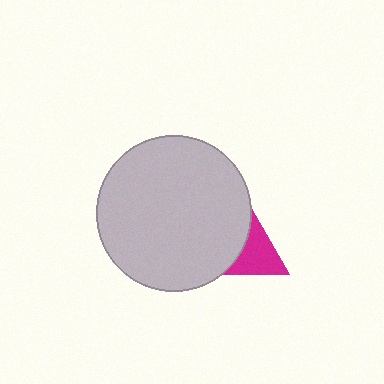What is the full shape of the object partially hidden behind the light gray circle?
The partially hidden object is a magenta triangle.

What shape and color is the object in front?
The object in front is a light gray circle.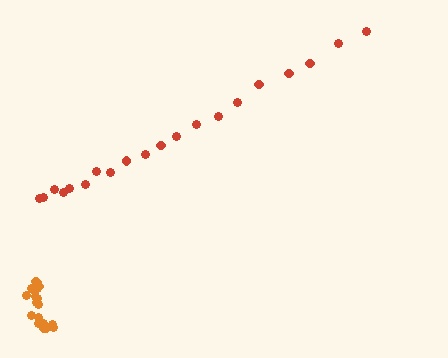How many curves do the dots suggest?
There are 2 distinct paths.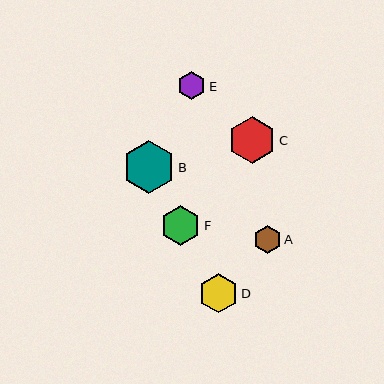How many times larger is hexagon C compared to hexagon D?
Hexagon C is approximately 1.2 times the size of hexagon D.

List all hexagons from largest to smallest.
From largest to smallest: B, C, F, D, E, A.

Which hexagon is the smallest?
Hexagon A is the smallest with a size of approximately 28 pixels.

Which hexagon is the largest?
Hexagon B is the largest with a size of approximately 53 pixels.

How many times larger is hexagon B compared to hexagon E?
Hexagon B is approximately 1.9 times the size of hexagon E.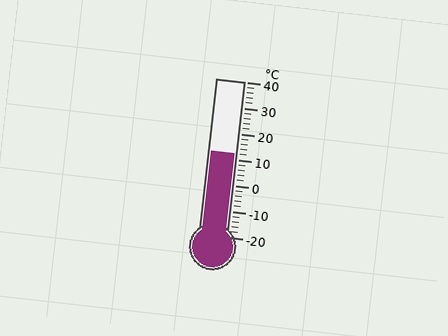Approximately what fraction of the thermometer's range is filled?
The thermometer is filled to approximately 55% of its range.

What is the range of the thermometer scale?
The thermometer scale ranges from -20°C to 40°C.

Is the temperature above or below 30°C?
The temperature is below 30°C.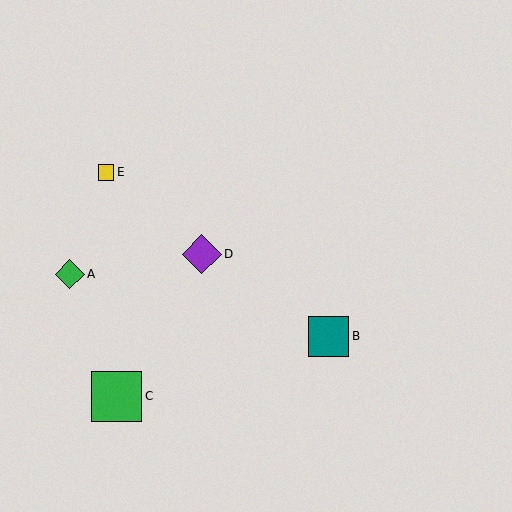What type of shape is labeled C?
Shape C is a green square.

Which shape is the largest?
The green square (labeled C) is the largest.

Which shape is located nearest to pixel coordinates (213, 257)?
The purple diamond (labeled D) at (202, 254) is nearest to that location.